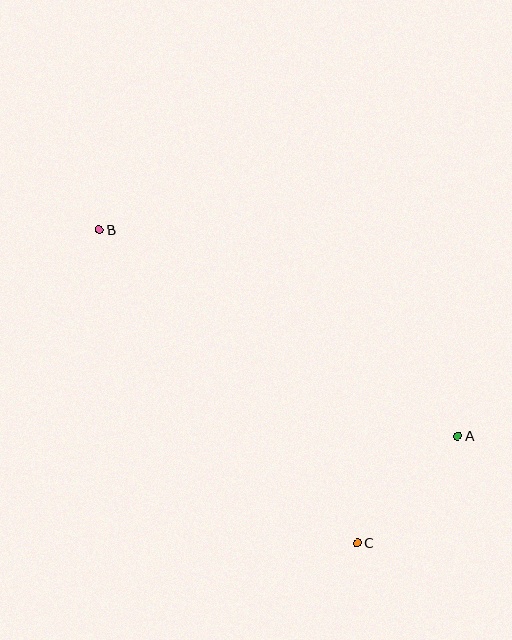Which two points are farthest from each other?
Points A and B are farthest from each other.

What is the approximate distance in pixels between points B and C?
The distance between B and C is approximately 406 pixels.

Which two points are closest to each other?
Points A and C are closest to each other.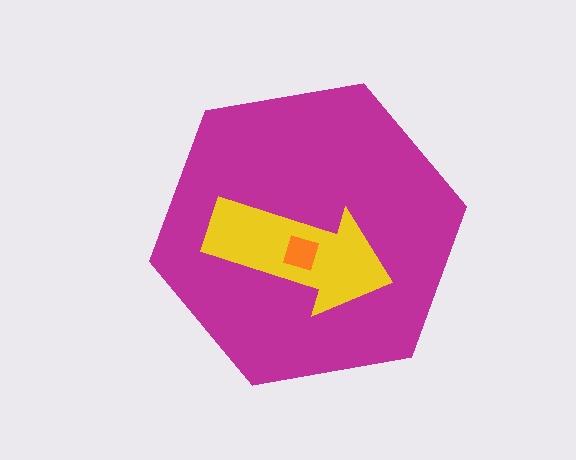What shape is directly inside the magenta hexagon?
The yellow arrow.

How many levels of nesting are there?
3.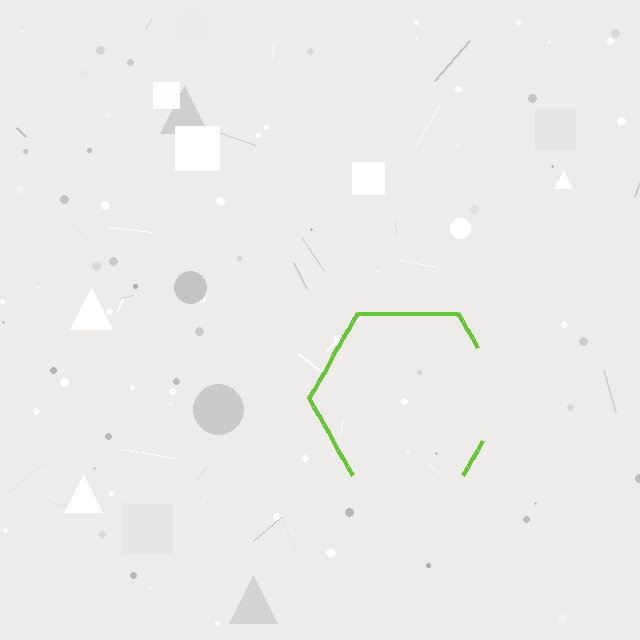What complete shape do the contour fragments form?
The contour fragments form a hexagon.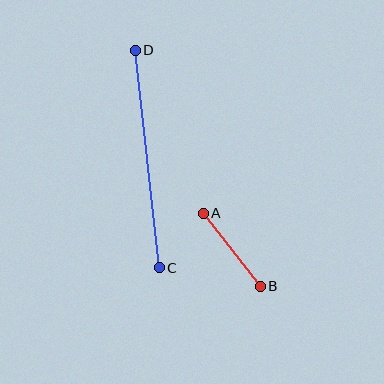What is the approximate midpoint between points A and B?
The midpoint is at approximately (232, 250) pixels.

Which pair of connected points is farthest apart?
Points C and D are farthest apart.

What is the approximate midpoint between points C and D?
The midpoint is at approximately (147, 159) pixels.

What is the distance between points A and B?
The distance is approximately 92 pixels.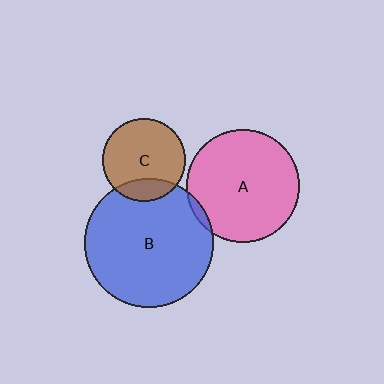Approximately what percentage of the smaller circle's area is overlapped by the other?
Approximately 20%.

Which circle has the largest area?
Circle B (blue).